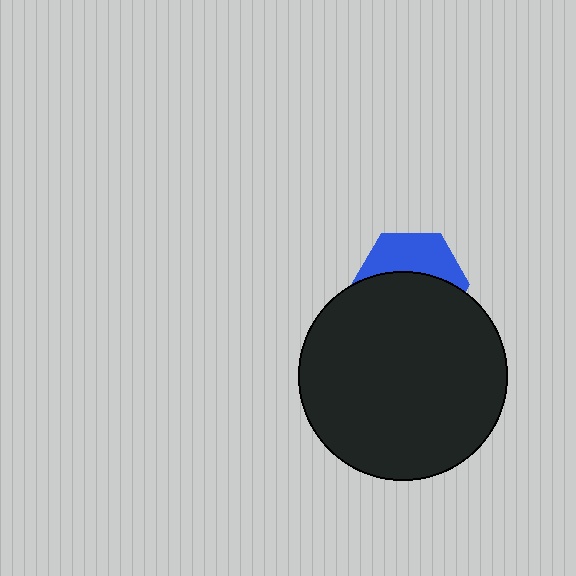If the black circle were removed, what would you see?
You would see the complete blue hexagon.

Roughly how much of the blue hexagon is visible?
A small part of it is visible (roughly 40%).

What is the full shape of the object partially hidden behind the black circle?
The partially hidden object is a blue hexagon.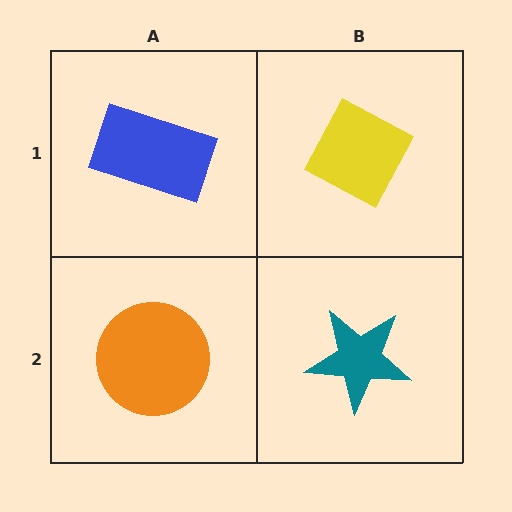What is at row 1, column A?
A blue rectangle.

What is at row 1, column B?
A yellow diamond.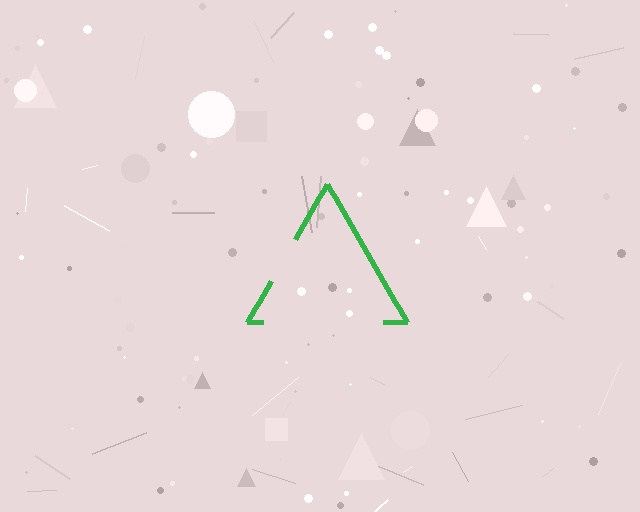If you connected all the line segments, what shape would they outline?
They would outline a triangle.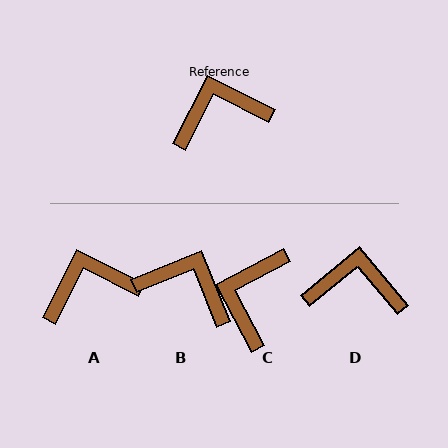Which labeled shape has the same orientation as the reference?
A.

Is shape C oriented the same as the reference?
No, it is off by about 55 degrees.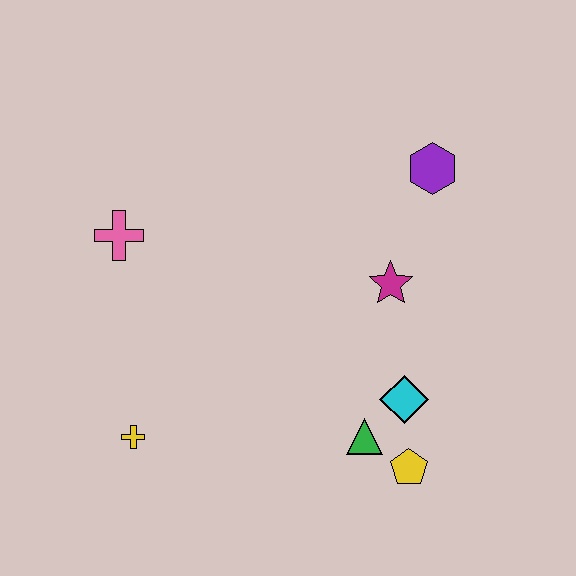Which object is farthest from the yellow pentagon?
The pink cross is farthest from the yellow pentagon.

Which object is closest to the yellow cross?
The pink cross is closest to the yellow cross.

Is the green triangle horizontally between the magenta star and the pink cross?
Yes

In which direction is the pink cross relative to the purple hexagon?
The pink cross is to the left of the purple hexagon.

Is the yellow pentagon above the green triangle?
No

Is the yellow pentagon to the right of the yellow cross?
Yes